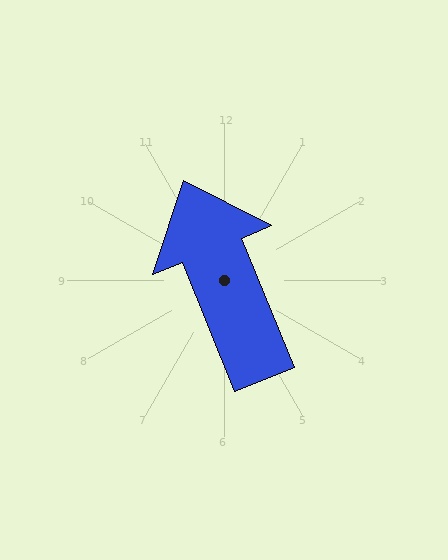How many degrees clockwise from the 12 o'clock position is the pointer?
Approximately 338 degrees.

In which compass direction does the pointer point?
North.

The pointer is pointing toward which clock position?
Roughly 11 o'clock.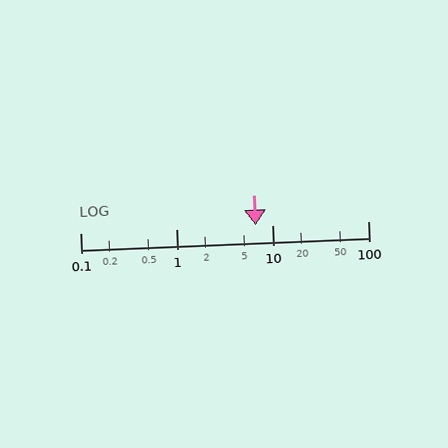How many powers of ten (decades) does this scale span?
The scale spans 3 decades, from 0.1 to 100.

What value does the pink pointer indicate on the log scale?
The pointer indicates approximately 6.8.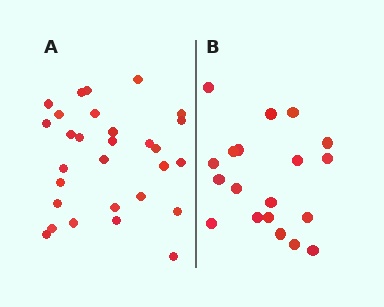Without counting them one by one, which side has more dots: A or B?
Region A (the left region) has more dots.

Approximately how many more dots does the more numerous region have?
Region A has roughly 10 or so more dots than region B.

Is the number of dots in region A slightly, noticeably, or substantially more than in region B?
Region A has substantially more. The ratio is roughly 1.5 to 1.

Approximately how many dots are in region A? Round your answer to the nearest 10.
About 30 dots. (The exact count is 29, which rounds to 30.)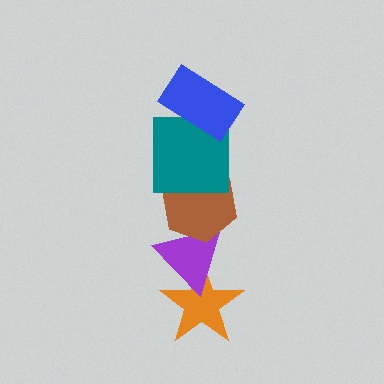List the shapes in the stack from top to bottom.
From top to bottom: the blue rectangle, the teal square, the brown hexagon, the purple triangle, the orange star.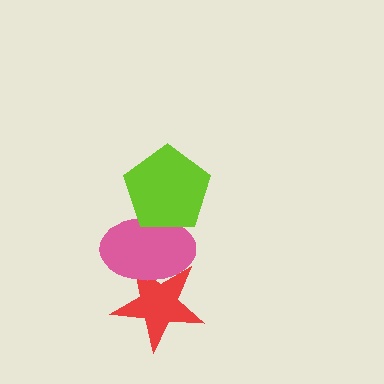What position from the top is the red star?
The red star is 3rd from the top.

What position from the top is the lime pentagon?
The lime pentagon is 1st from the top.